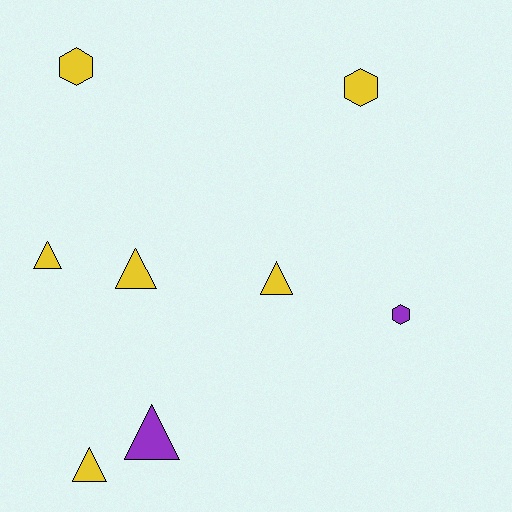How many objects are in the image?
There are 8 objects.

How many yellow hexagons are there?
There are 2 yellow hexagons.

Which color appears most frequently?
Yellow, with 6 objects.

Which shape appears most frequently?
Triangle, with 5 objects.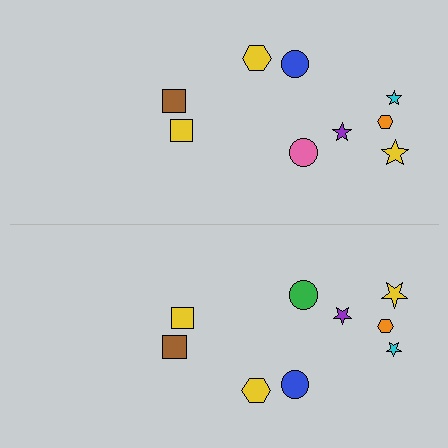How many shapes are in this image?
There are 18 shapes in this image.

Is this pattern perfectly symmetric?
No, the pattern is not perfectly symmetric. The green circle on the bottom side breaks the symmetry — its mirror counterpart is pink.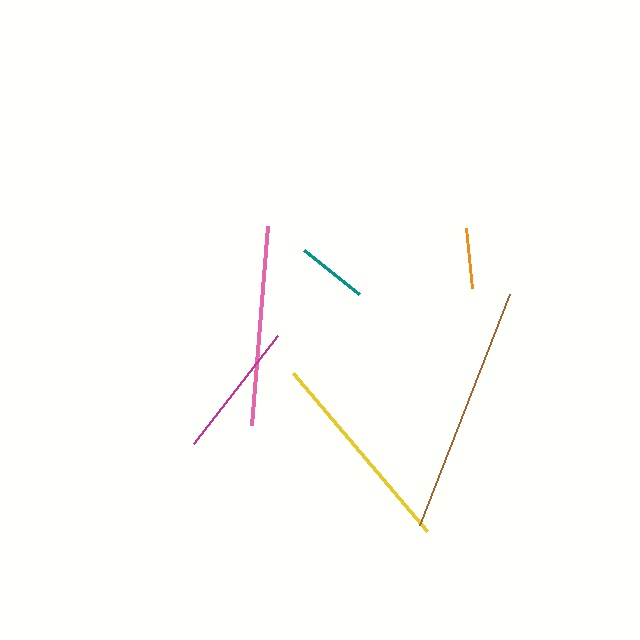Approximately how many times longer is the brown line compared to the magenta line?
The brown line is approximately 1.8 times the length of the magenta line.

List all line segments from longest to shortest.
From longest to shortest: brown, yellow, pink, magenta, teal, orange.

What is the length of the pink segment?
The pink segment is approximately 199 pixels long.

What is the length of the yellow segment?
The yellow segment is approximately 207 pixels long.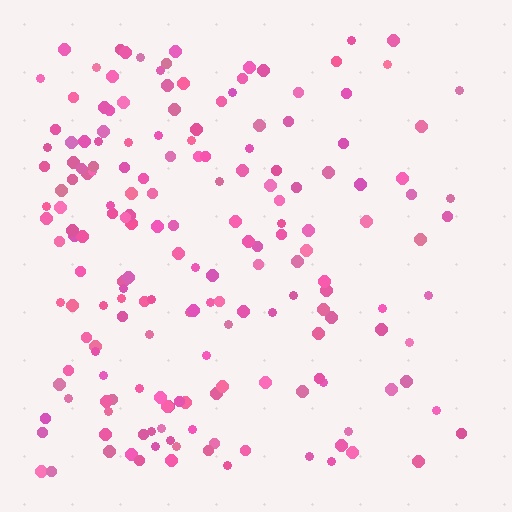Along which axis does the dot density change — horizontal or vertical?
Horizontal.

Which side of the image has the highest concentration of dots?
The left.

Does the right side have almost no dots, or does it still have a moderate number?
Still a moderate number, just noticeably fewer than the left.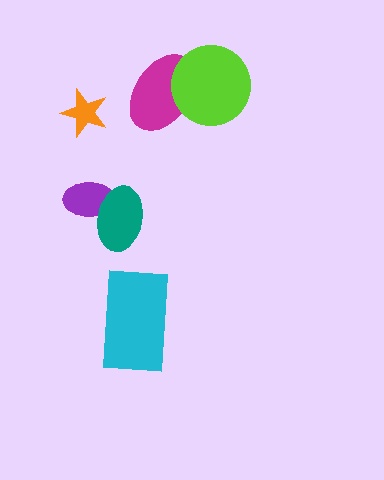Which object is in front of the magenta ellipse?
The lime circle is in front of the magenta ellipse.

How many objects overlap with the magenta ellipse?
1 object overlaps with the magenta ellipse.